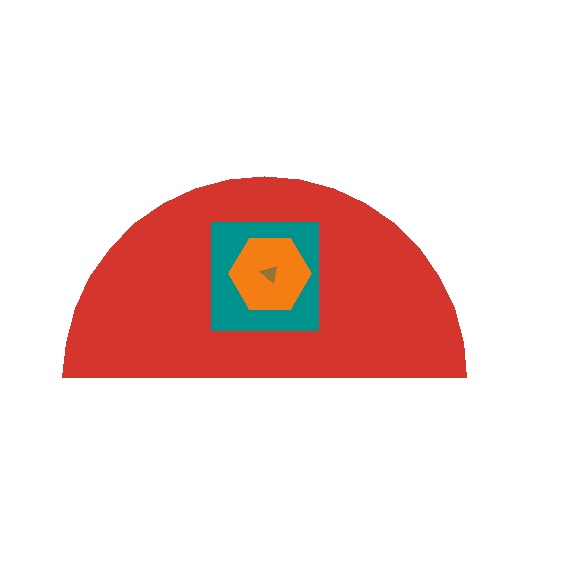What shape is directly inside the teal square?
The orange hexagon.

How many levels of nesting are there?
4.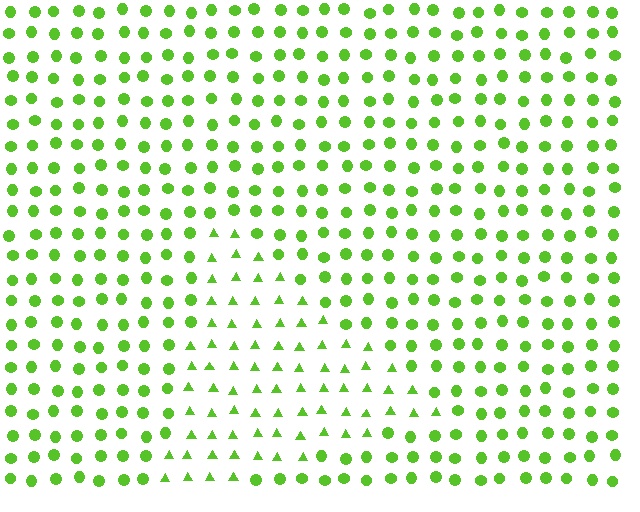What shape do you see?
I see a triangle.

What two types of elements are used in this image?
The image uses triangles inside the triangle region and circles outside it.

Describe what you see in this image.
The image is filled with small lime elements arranged in a uniform grid. A triangle-shaped region contains triangles, while the surrounding area contains circles. The boundary is defined purely by the change in element shape.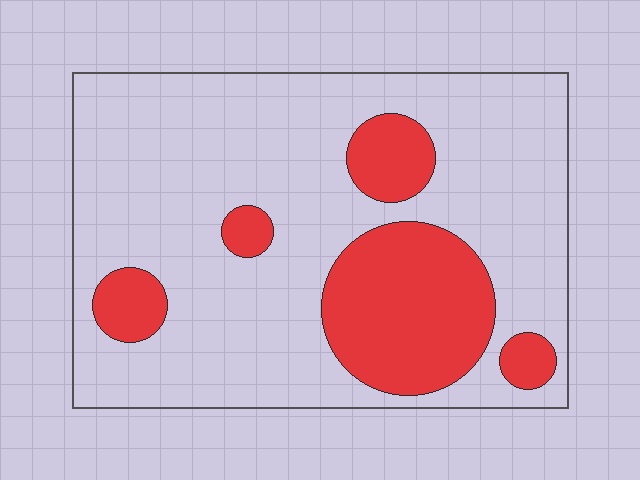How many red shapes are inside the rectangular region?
5.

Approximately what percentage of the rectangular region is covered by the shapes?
Approximately 25%.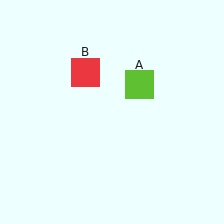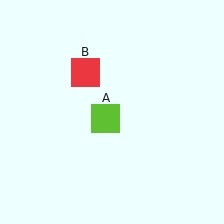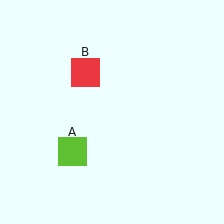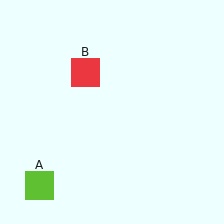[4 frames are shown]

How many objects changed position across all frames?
1 object changed position: lime square (object A).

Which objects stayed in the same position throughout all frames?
Red square (object B) remained stationary.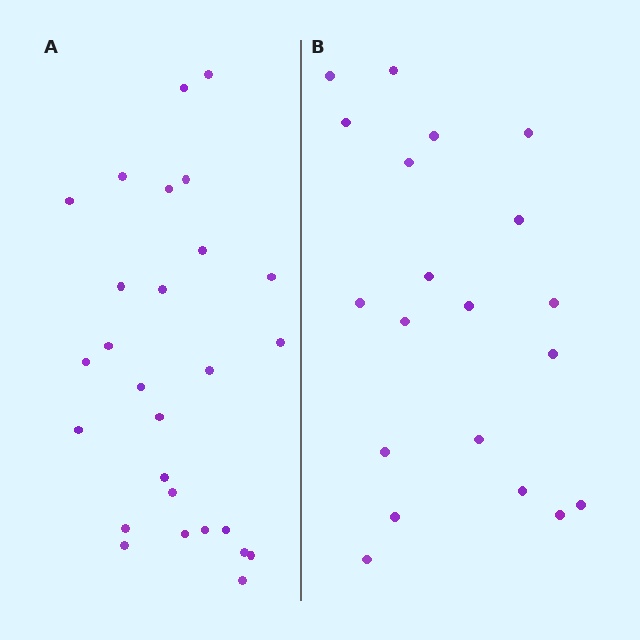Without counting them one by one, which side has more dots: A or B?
Region A (the left region) has more dots.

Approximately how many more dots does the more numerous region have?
Region A has roughly 8 or so more dots than region B.